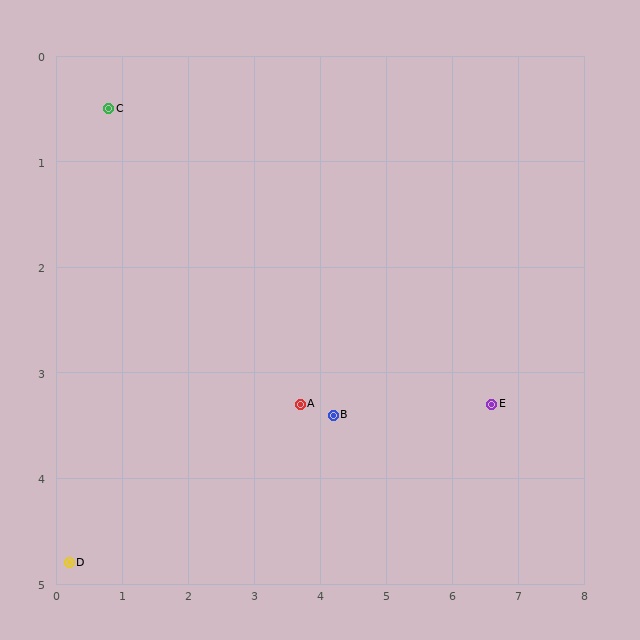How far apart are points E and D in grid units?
Points E and D are about 6.6 grid units apart.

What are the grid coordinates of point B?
Point B is at approximately (4.2, 3.4).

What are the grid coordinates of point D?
Point D is at approximately (0.2, 4.8).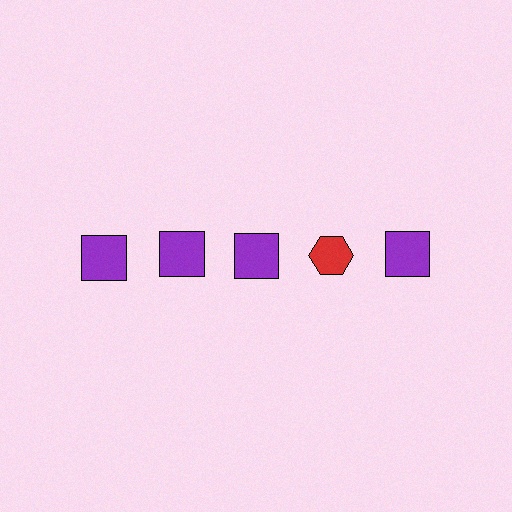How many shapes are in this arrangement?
There are 5 shapes arranged in a grid pattern.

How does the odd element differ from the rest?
It differs in both color (red instead of purple) and shape (hexagon instead of square).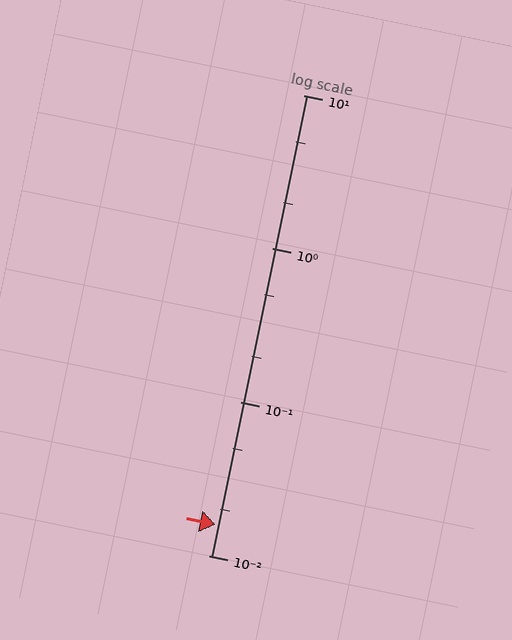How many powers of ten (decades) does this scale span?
The scale spans 3 decades, from 0.01 to 10.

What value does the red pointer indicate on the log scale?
The pointer indicates approximately 0.016.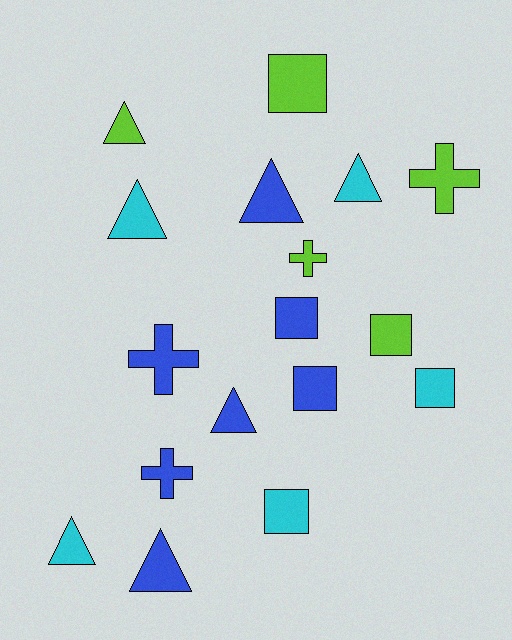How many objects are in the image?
There are 17 objects.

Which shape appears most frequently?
Triangle, with 7 objects.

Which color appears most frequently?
Blue, with 7 objects.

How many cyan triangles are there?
There are 3 cyan triangles.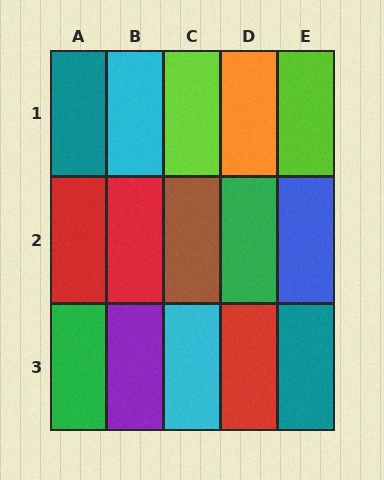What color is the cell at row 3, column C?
Cyan.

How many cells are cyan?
2 cells are cyan.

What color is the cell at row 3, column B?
Purple.